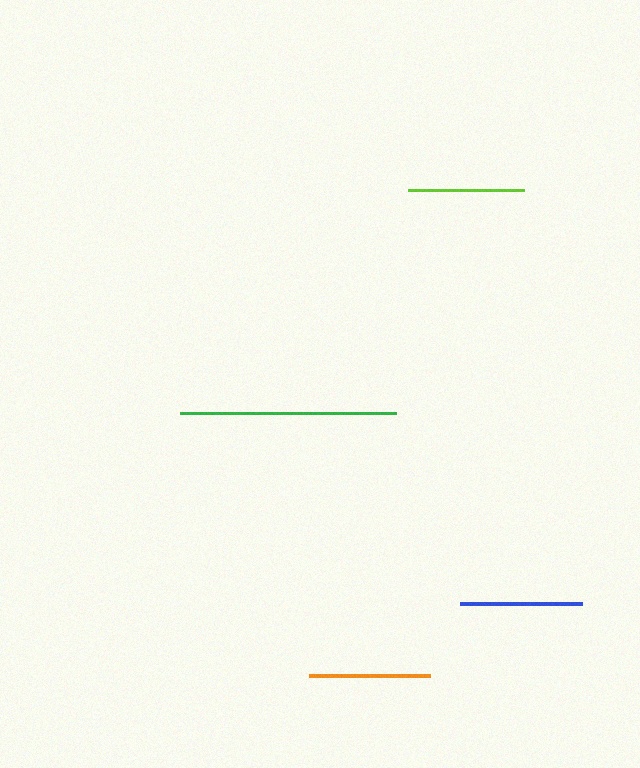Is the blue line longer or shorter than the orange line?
The blue line is longer than the orange line.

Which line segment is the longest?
The green line is the longest at approximately 216 pixels.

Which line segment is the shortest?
The lime line is the shortest at approximately 116 pixels.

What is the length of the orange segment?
The orange segment is approximately 121 pixels long.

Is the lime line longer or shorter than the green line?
The green line is longer than the lime line.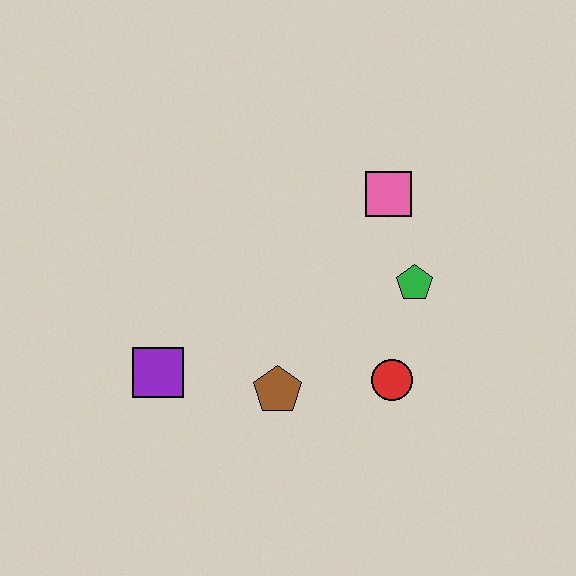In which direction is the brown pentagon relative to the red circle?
The brown pentagon is to the left of the red circle.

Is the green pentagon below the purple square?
No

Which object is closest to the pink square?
The green pentagon is closest to the pink square.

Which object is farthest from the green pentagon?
The purple square is farthest from the green pentagon.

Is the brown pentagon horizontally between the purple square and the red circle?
Yes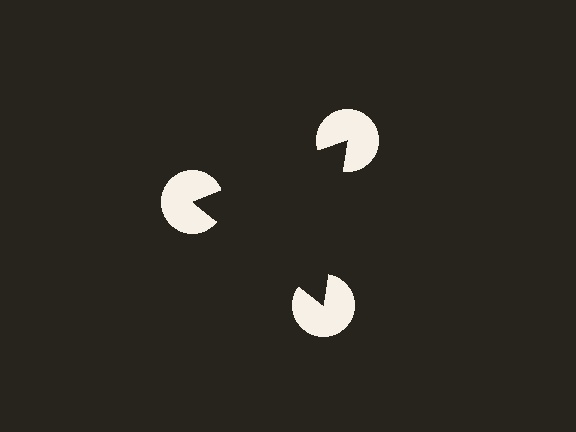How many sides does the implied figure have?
3 sides.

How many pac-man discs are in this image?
There are 3 — one at each vertex of the illusory triangle.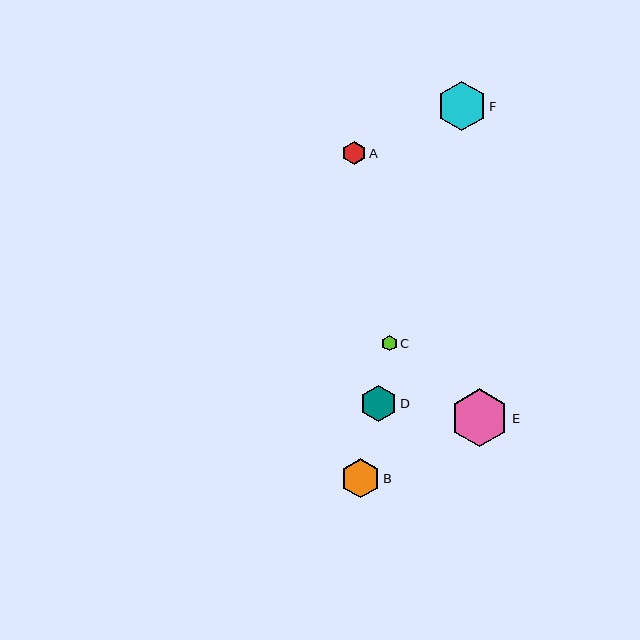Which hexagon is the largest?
Hexagon E is the largest with a size of approximately 58 pixels.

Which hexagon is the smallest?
Hexagon C is the smallest with a size of approximately 16 pixels.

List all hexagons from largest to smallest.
From largest to smallest: E, F, B, D, A, C.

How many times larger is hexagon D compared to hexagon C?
Hexagon D is approximately 2.4 times the size of hexagon C.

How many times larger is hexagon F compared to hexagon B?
Hexagon F is approximately 1.2 times the size of hexagon B.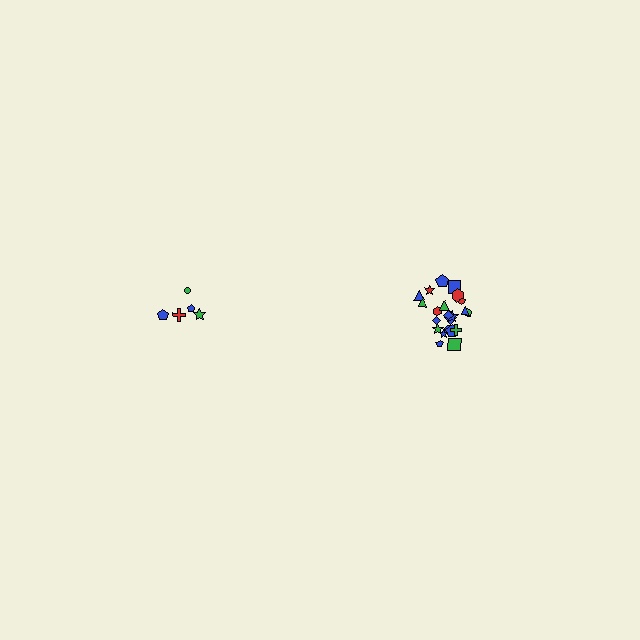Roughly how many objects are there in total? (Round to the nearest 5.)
Roughly 25 objects in total.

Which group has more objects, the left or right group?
The right group.